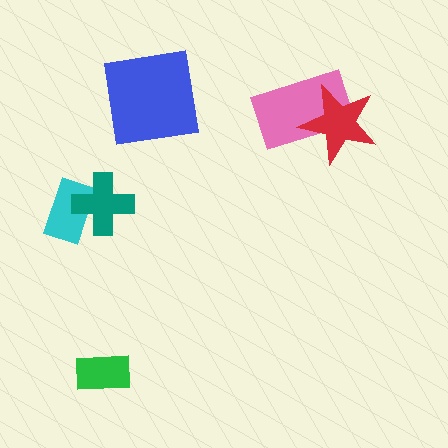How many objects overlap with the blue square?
0 objects overlap with the blue square.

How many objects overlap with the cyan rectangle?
1 object overlaps with the cyan rectangle.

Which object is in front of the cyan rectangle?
The teal cross is in front of the cyan rectangle.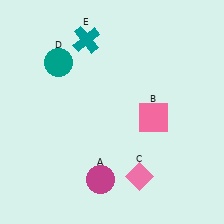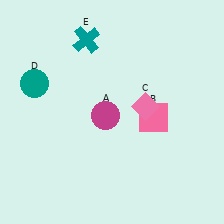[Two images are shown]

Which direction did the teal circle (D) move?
The teal circle (D) moved left.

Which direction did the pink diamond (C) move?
The pink diamond (C) moved up.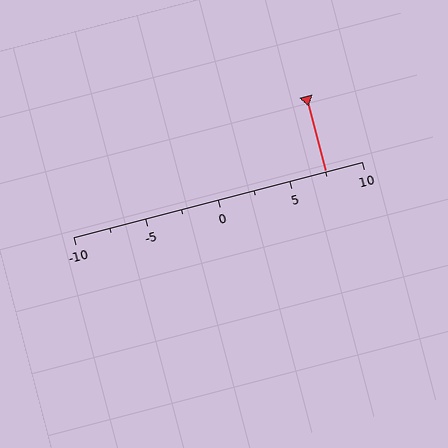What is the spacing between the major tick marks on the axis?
The major ticks are spaced 5 apart.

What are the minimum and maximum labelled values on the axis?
The axis runs from -10 to 10.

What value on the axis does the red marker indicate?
The marker indicates approximately 7.5.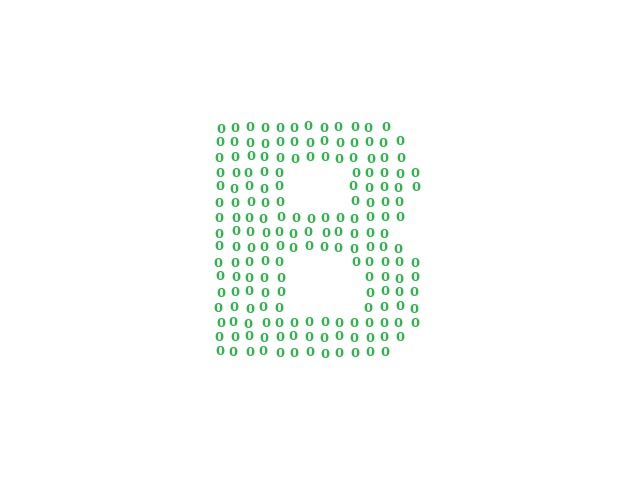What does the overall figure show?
The overall figure shows the letter B.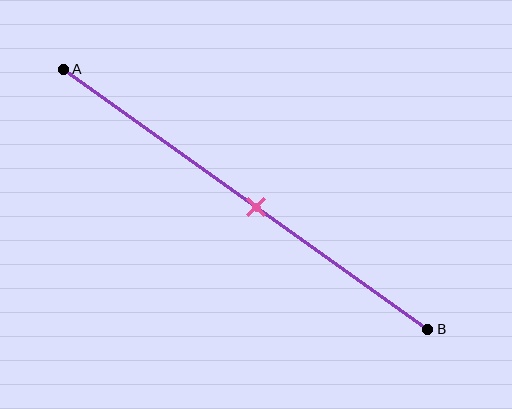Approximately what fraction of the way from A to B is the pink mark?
The pink mark is approximately 55% of the way from A to B.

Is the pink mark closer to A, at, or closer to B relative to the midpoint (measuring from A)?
The pink mark is approximately at the midpoint of segment AB.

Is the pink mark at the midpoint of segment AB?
Yes, the mark is approximately at the midpoint.